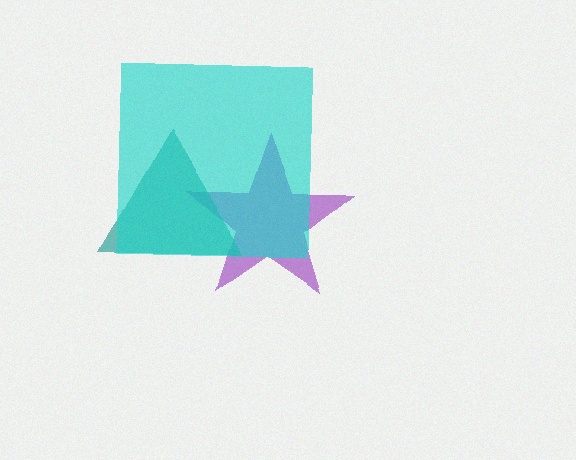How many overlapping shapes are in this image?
There are 3 overlapping shapes in the image.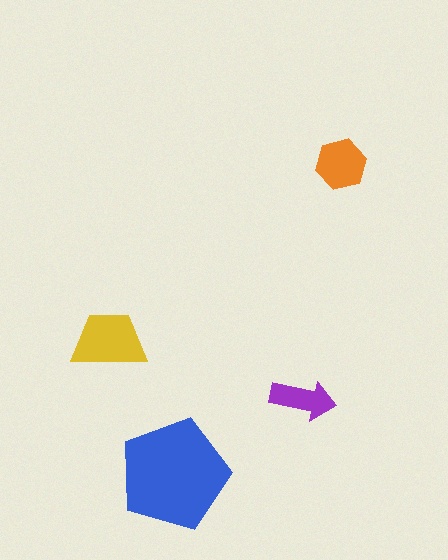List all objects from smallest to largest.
The purple arrow, the orange hexagon, the yellow trapezoid, the blue pentagon.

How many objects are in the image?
There are 4 objects in the image.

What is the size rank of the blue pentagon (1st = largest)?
1st.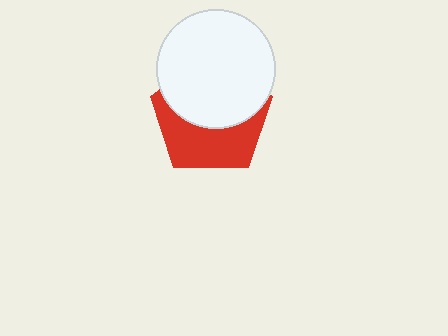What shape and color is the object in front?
The object in front is a white circle.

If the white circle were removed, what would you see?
You would see the complete red pentagon.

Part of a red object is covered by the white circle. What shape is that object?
It is a pentagon.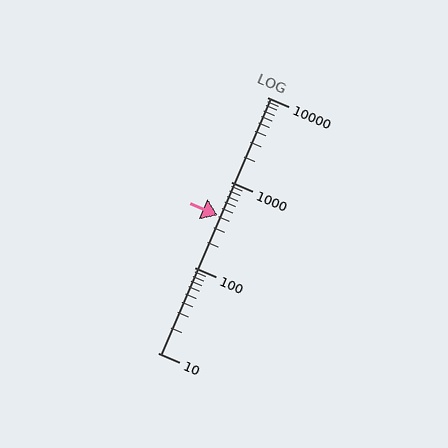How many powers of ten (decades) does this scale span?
The scale spans 3 decades, from 10 to 10000.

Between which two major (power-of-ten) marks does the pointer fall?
The pointer is between 100 and 1000.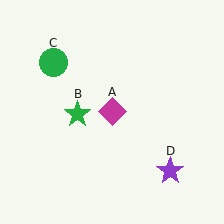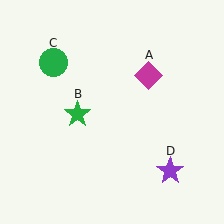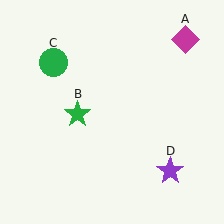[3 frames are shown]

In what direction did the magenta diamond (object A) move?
The magenta diamond (object A) moved up and to the right.